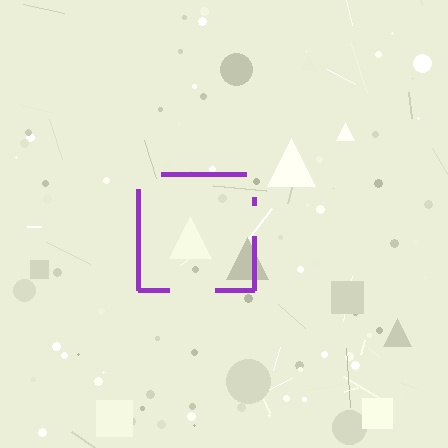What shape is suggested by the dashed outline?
The dashed outline suggests a square.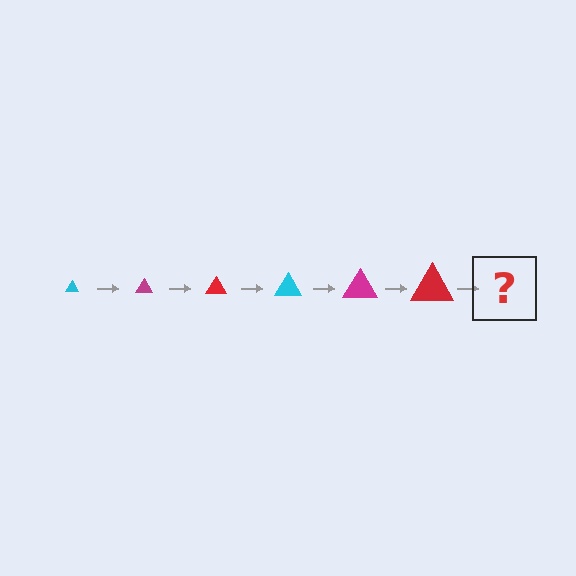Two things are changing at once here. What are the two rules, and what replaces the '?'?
The two rules are that the triangle grows larger each step and the color cycles through cyan, magenta, and red. The '?' should be a cyan triangle, larger than the previous one.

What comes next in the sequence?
The next element should be a cyan triangle, larger than the previous one.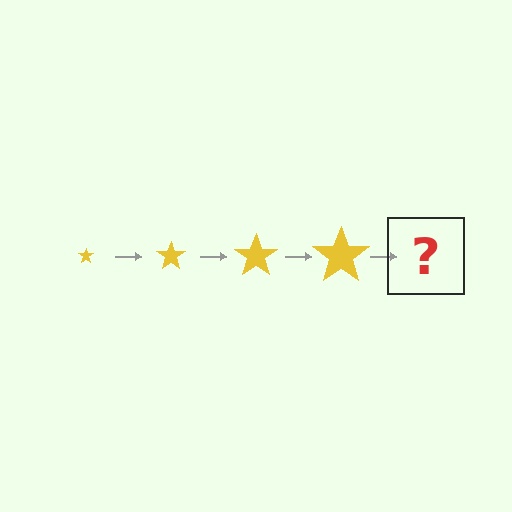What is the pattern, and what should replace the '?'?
The pattern is that the star gets progressively larger each step. The '?' should be a yellow star, larger than the previous one.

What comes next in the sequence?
The next element should be a yellow star, larger than the previous one.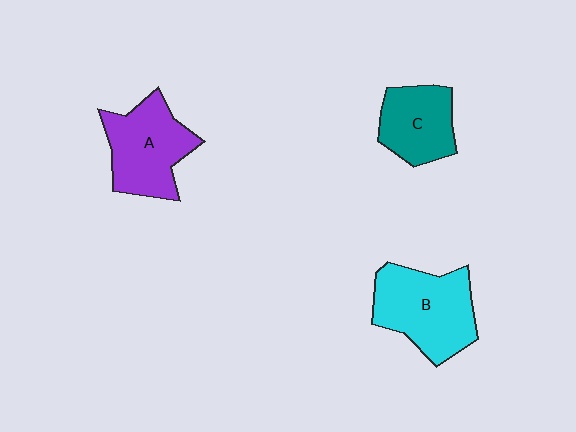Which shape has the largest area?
Shape B (cyan).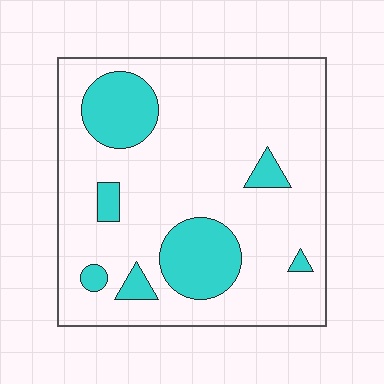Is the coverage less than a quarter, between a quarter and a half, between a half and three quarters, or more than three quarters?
Less than a quarter.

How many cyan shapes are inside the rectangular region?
7.